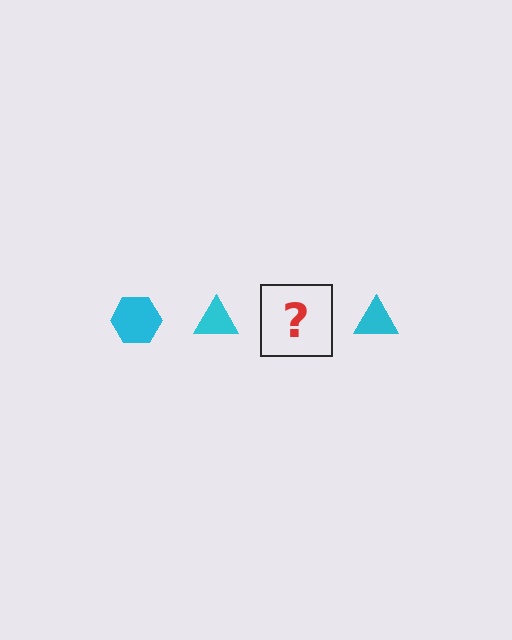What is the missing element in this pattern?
The missing element is a cyan hexagon.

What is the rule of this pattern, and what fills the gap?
The rule is that the pattern cycles through hexagon, triangle shapes in cyan. The gap should be filled with a cyan hexagon.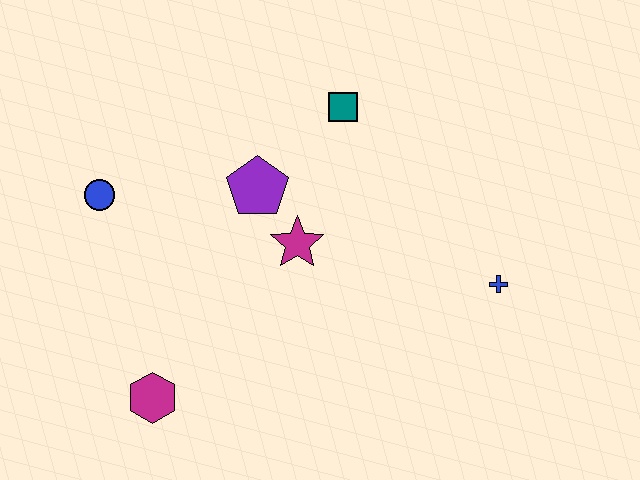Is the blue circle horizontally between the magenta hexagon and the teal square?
No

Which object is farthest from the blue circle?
The blue cross is farthest from the blue circle.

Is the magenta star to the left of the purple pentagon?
No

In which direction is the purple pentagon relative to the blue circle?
The purple pentagon is to the right of the blue circle.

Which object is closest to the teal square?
The purple pentagon is closest to the teal square.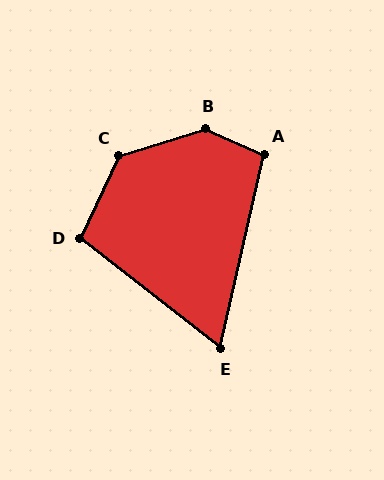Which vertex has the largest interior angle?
B, at approximately 139 degrees.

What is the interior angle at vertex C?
Approximately 132 degrees (obtuse).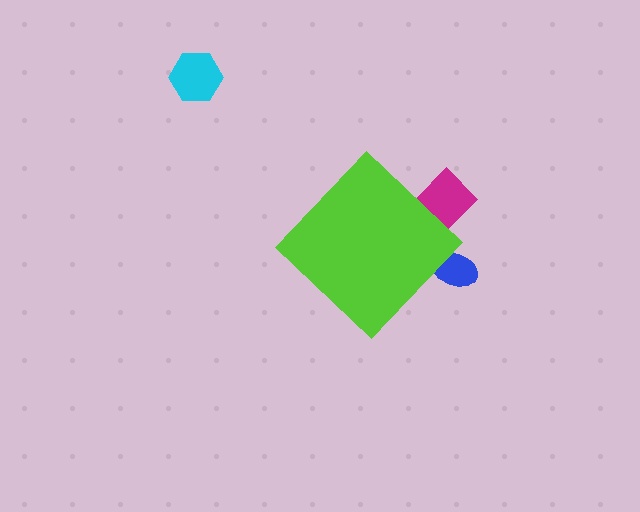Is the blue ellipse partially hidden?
Yes, the blue ellipse is partially hidden behind the lime diamond.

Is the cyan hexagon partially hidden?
No, the cyan hexagon is fully visible.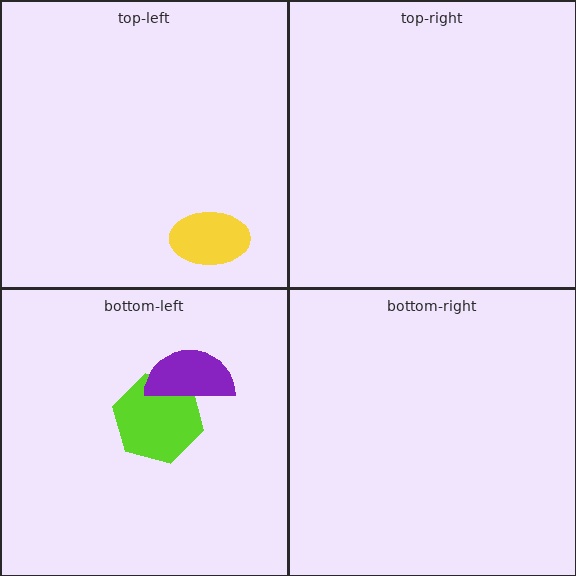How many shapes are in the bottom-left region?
2.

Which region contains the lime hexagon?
The bottom-left region.